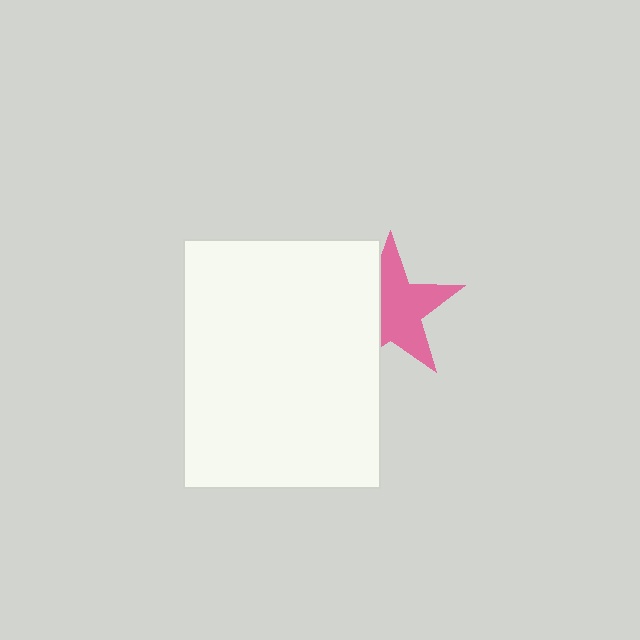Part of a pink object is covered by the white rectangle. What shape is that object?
It is a star.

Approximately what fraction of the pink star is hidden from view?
Roughly 38% of the pink star is hidden behind the white rectangle.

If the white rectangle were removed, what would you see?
You would see the complete pink star.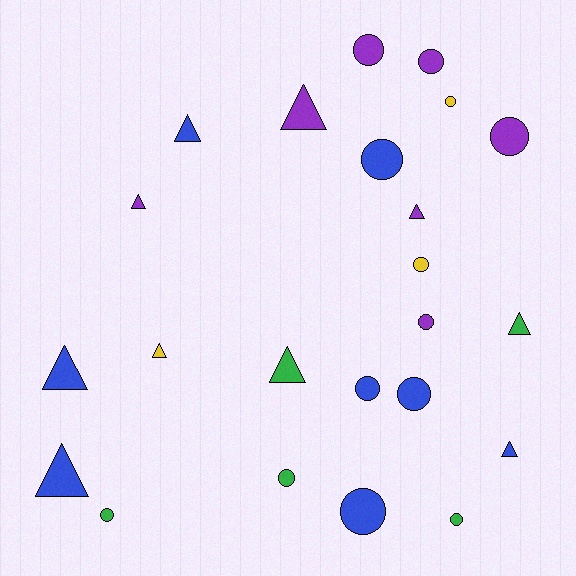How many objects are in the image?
There are 23 objects.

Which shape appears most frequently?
Circle, with 13 objects.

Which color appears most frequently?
Blue, with 8 objects.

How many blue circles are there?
There are 4 blue circles.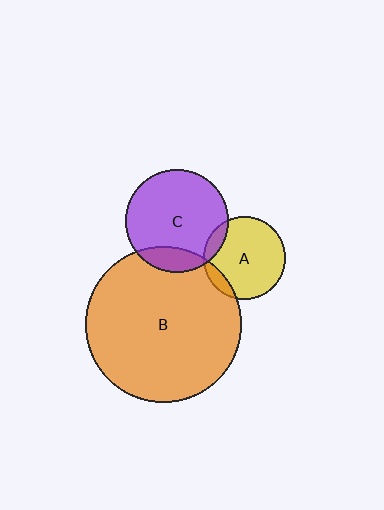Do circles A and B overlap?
Yes.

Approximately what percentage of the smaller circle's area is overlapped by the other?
Approximately 10%.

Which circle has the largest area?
Circle B (orange).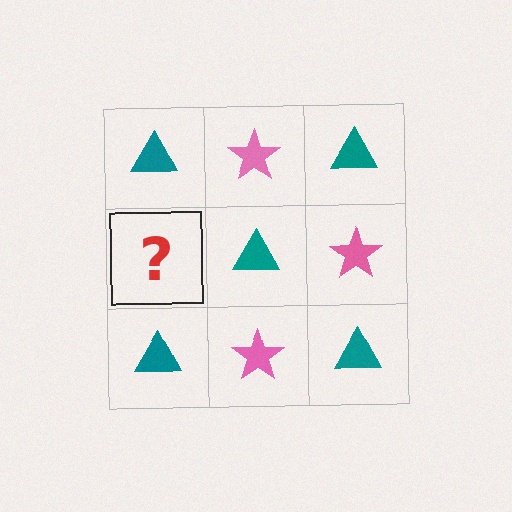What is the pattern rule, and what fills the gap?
The rule is that it alternates teal triangle and pink star in a checkerboard pattern. The gap should be filled with a pink star.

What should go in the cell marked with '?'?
The missing cell should contain a pink star.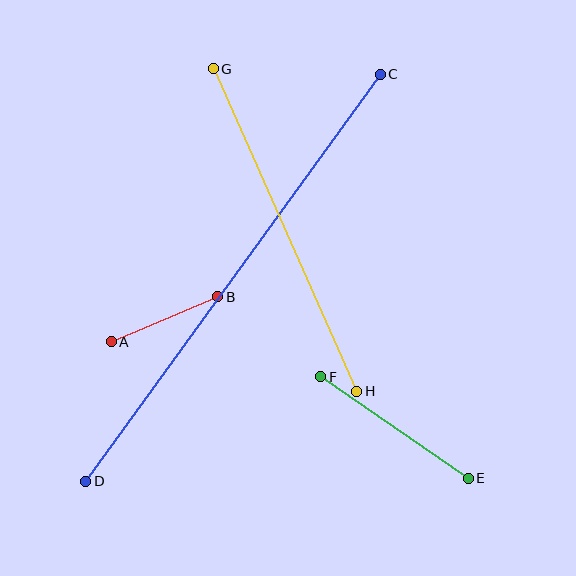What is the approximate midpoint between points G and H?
The midpoint is at approximately (285, 230) pixels.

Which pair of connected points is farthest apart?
Points C and D are farthest apart.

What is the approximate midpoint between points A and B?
The midpoint is at approximately (164, 319) pixels.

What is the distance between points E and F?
The distance is approximately 179 pixels.